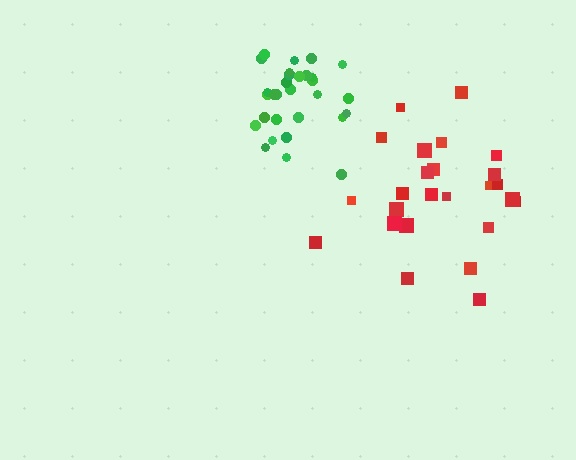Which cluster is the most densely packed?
Green.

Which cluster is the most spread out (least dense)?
Red.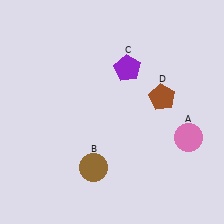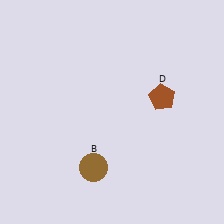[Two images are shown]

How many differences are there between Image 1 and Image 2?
There are 2 differences between the two images.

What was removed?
The pink circle (A), the purple pentagon (C) were removed in Image 2.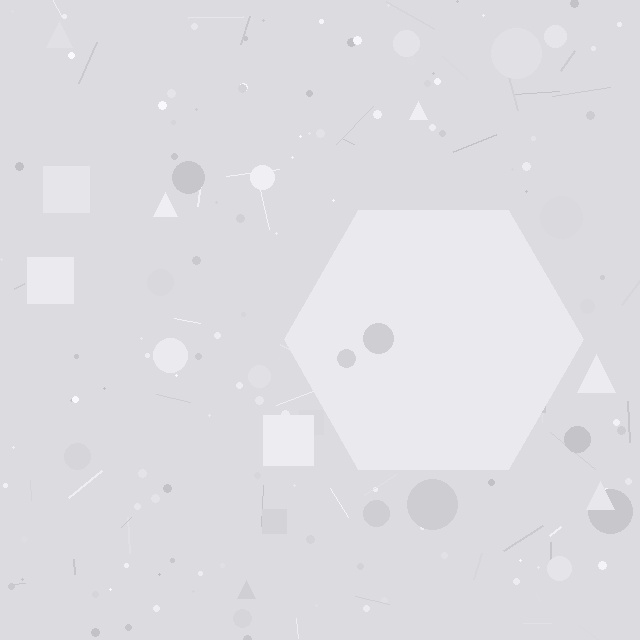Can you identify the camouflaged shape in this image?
The camouflaged shape is a hexagon.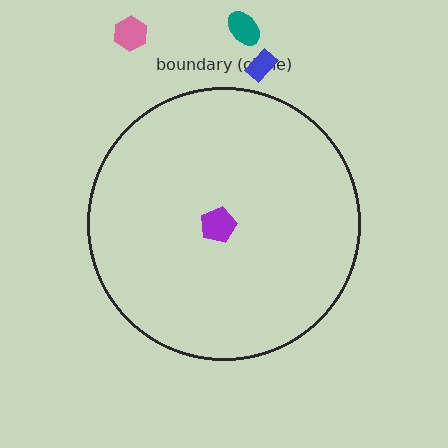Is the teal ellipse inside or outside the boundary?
Outside.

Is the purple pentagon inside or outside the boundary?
Inside.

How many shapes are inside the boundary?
1 inside, 3 outside.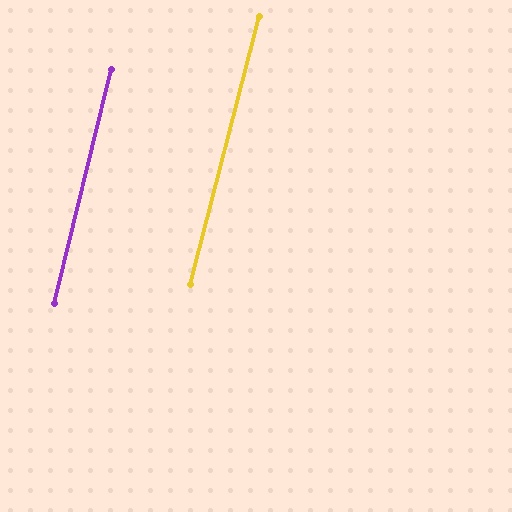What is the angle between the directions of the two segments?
Approximately 1 degree.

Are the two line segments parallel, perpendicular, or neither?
Parallel — their directions differ by only 0.7°.